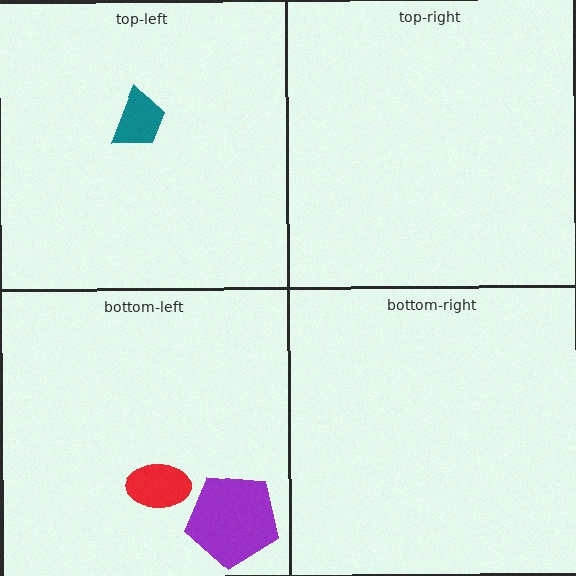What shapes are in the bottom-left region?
The red ellipse, the purple pentagon.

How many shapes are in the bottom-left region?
2.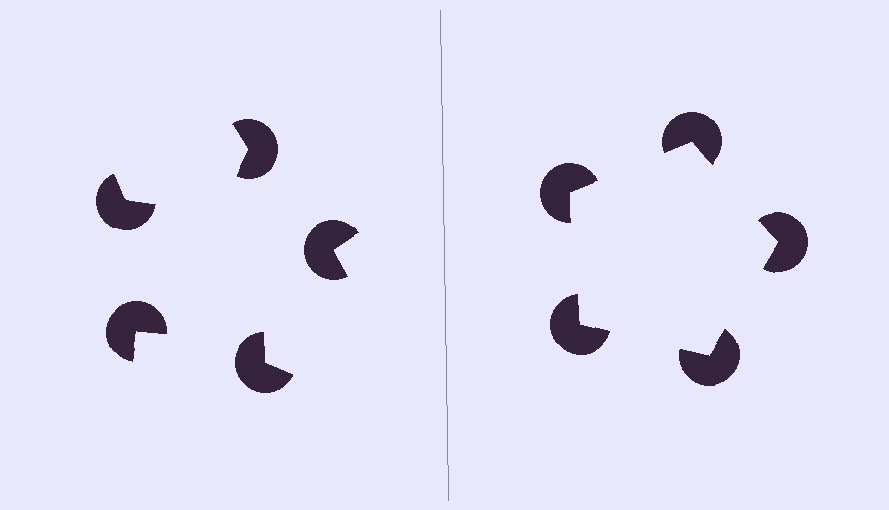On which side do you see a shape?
An illusory pentagon appears on the right side. On the left side the wedge cuts are rotated, so no coherent shape forms.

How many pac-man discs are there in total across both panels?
10 — 5 on each side.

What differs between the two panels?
The pac-man discs are positioned identically on both sides; only the wedge orientations differ. On the right they align to a pentagon; on the left they are misaligned.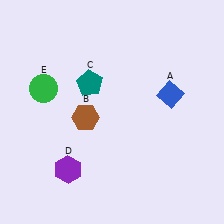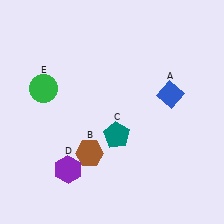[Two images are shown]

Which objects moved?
The objects that moved are: the brown hexagon (B), the teal pentagon (C).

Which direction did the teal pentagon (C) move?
The teal pentagon (C) moved down.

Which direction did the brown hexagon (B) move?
The brown hexagon (B) moved down.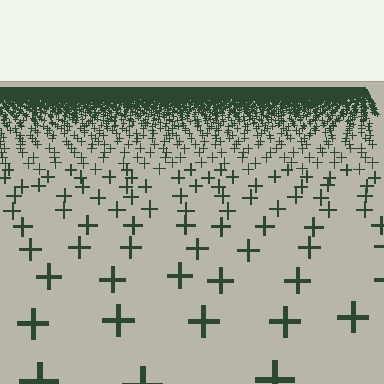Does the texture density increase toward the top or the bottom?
Density increases toward the top.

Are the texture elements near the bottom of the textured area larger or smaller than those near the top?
Larger. Near the bottom, elements are closer to the viewer and appear at a bigger on-screen size.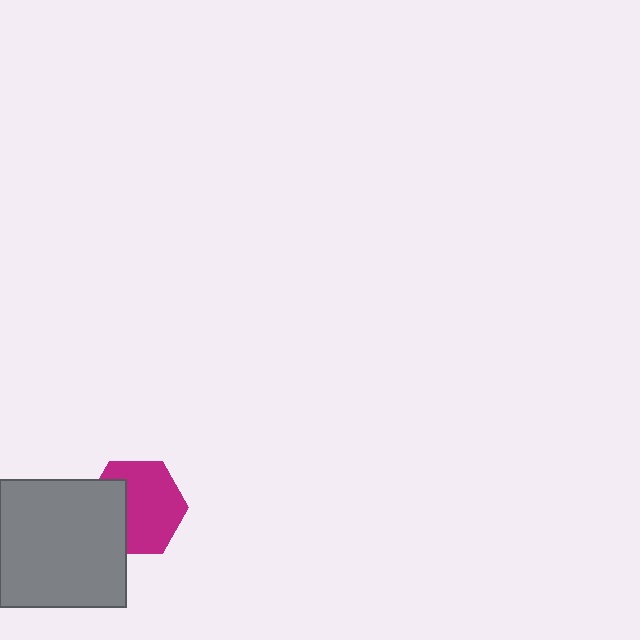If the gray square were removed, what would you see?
You would see the complete magenta hexagon.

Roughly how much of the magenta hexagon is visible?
Most of it is visible (roughly 66%).